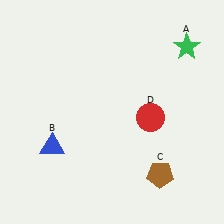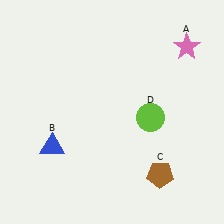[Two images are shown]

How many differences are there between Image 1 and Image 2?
There are 2 differences between the two images.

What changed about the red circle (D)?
In Image 1, D is red. In Image 2, it changed to lime.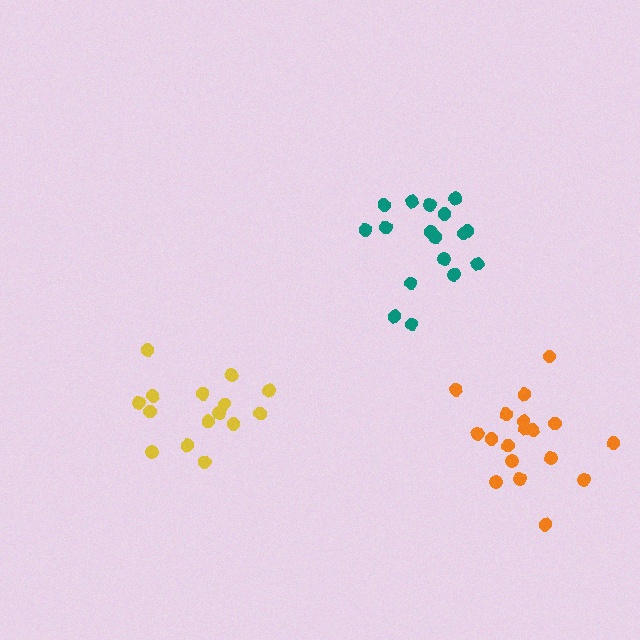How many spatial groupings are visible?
There are 3 spatial groupings.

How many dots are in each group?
Group 1: 18 dots, Group 2: 15 dots, Group 3: 17 dots (50 total).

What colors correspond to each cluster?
The clusters are colored: orange, yellow, teal.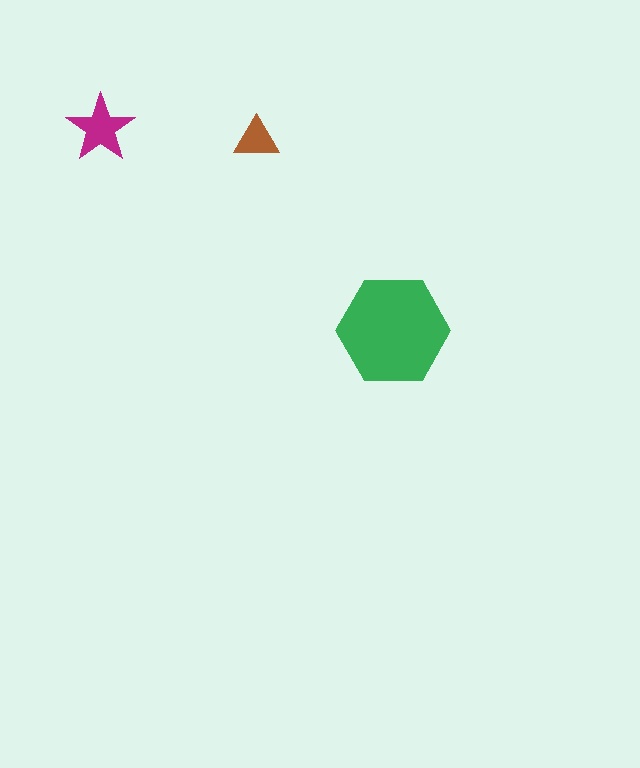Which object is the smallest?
The brown triangle.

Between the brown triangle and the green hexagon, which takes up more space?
The green hexagon.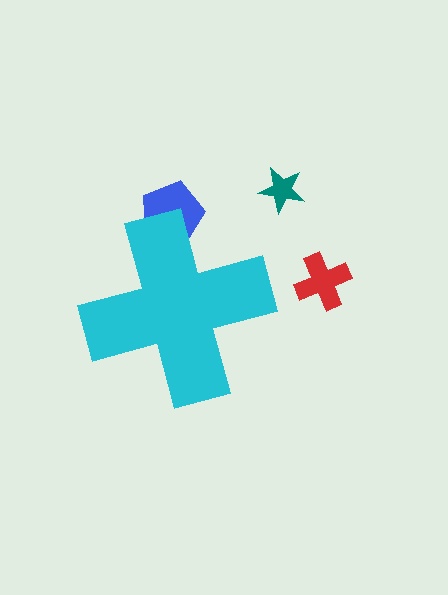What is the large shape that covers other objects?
A cyan cross.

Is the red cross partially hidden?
No, the red cross is fully visible.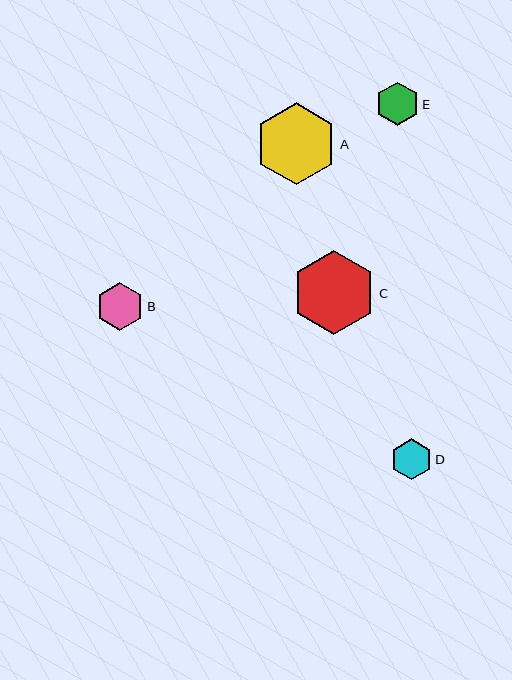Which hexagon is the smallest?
Hexagon D is the smallest with a size of approximately 41 pixels.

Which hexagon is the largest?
Hexagon C is the largest with a size of approximately 84 pixels.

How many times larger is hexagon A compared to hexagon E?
Hexagon A is approximately 1.9 times the size of hexagon E.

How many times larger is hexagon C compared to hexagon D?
Hexagon C is approximately 2.1 times the size of hexagon D.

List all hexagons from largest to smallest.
From largest to smallest: C, A, B, E, D.